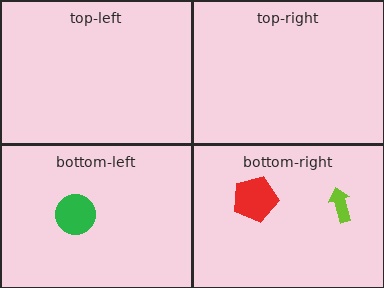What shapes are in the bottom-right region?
The red pentagon, the lime arrow.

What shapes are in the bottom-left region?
The green circle.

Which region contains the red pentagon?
The bottom-right region.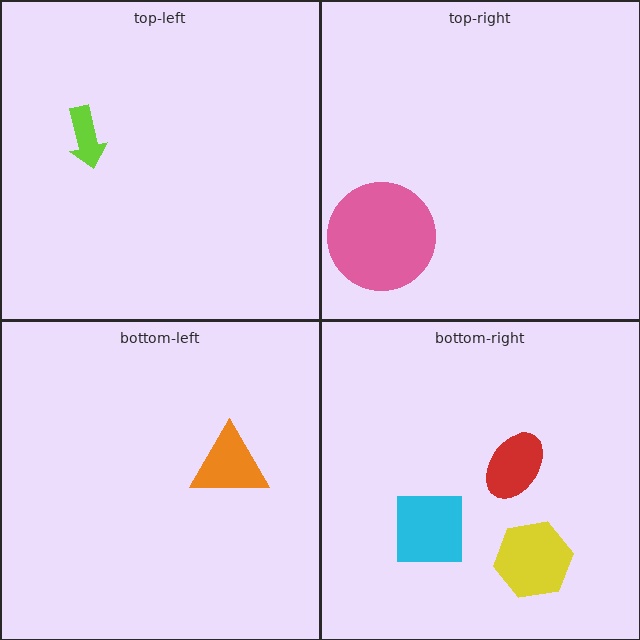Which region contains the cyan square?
The bottom-right region.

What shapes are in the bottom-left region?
The orange triangle.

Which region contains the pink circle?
The top-right region.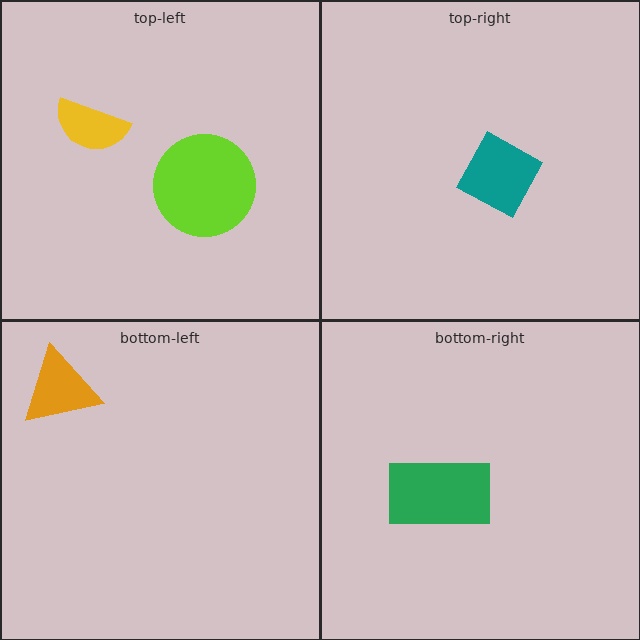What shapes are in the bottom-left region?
The orange triangle.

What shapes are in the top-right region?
The teal diamond.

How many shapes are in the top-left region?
2.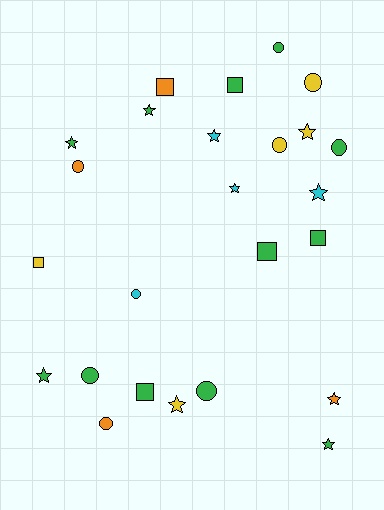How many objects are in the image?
There are 25 objects.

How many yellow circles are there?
There are 2 yellow circles.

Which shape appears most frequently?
Star, with 10 objects.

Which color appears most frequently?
Green, with 12 objects.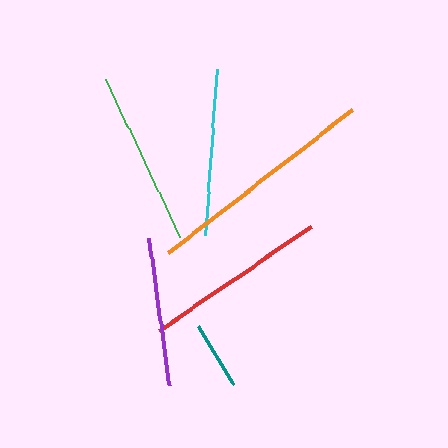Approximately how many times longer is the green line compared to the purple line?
The green line is approximately 1.2 times the length of the purple line.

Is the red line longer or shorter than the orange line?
The orange line is longer than the red line.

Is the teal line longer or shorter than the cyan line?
The cyan line is longer than the teal line.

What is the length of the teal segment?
The teal segment is approximately 68 pixels long.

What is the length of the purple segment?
The purple segment is approximately 148 pixels long.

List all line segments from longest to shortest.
From longest to shortest: orange, red, green, cyan, purple, teal.